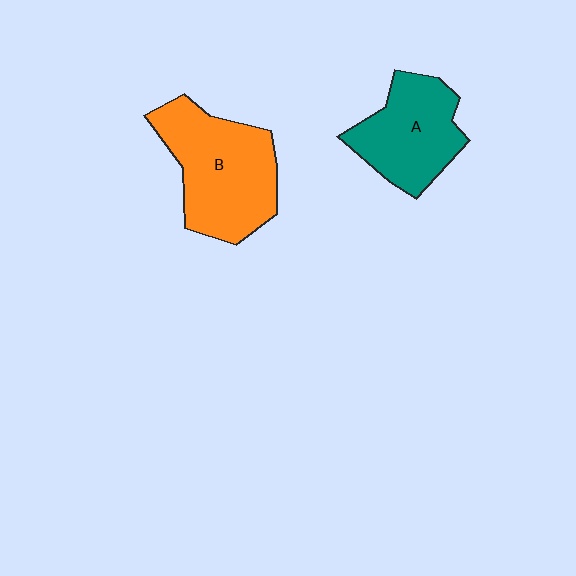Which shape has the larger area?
Shape B (orange).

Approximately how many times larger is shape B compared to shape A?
Approximately 1.3 times.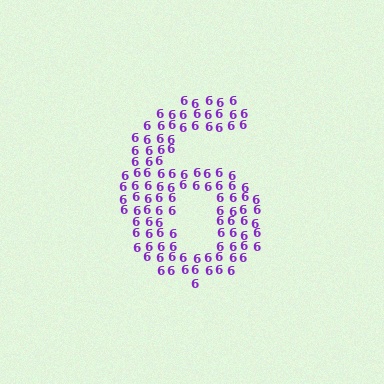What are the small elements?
The small elements are digit 6's.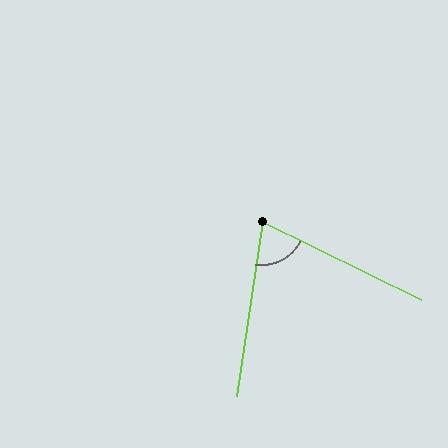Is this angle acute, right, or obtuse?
It is acute.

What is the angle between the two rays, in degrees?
Approximately 72 degrees.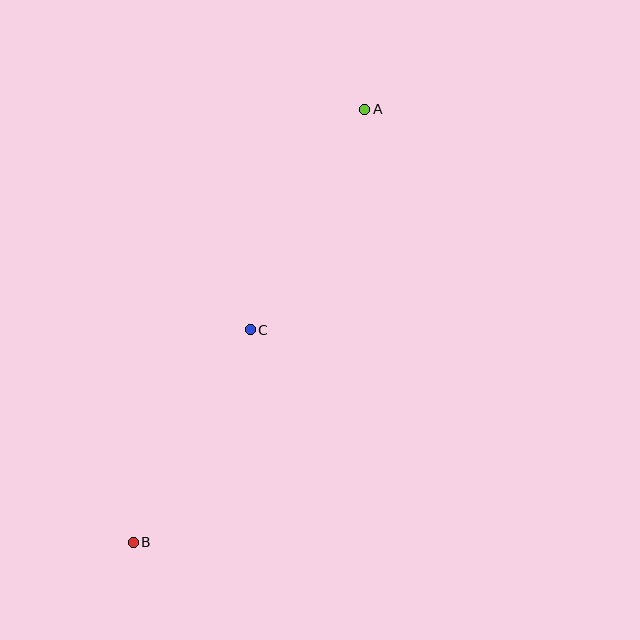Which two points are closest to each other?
Points B and C are closest to each other.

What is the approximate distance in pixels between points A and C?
The distance between A and C is approximately 248 pixels.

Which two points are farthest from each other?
Points A and B are farthest from each other.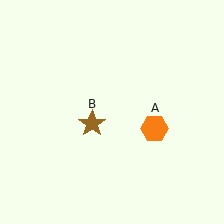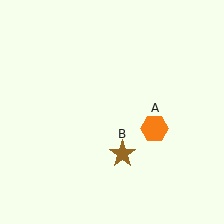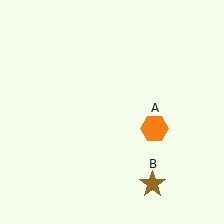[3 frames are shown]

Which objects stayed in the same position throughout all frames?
Orange hexagon (object A) remained stationary.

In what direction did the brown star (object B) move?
The brown star (object B) moved down and to the right.